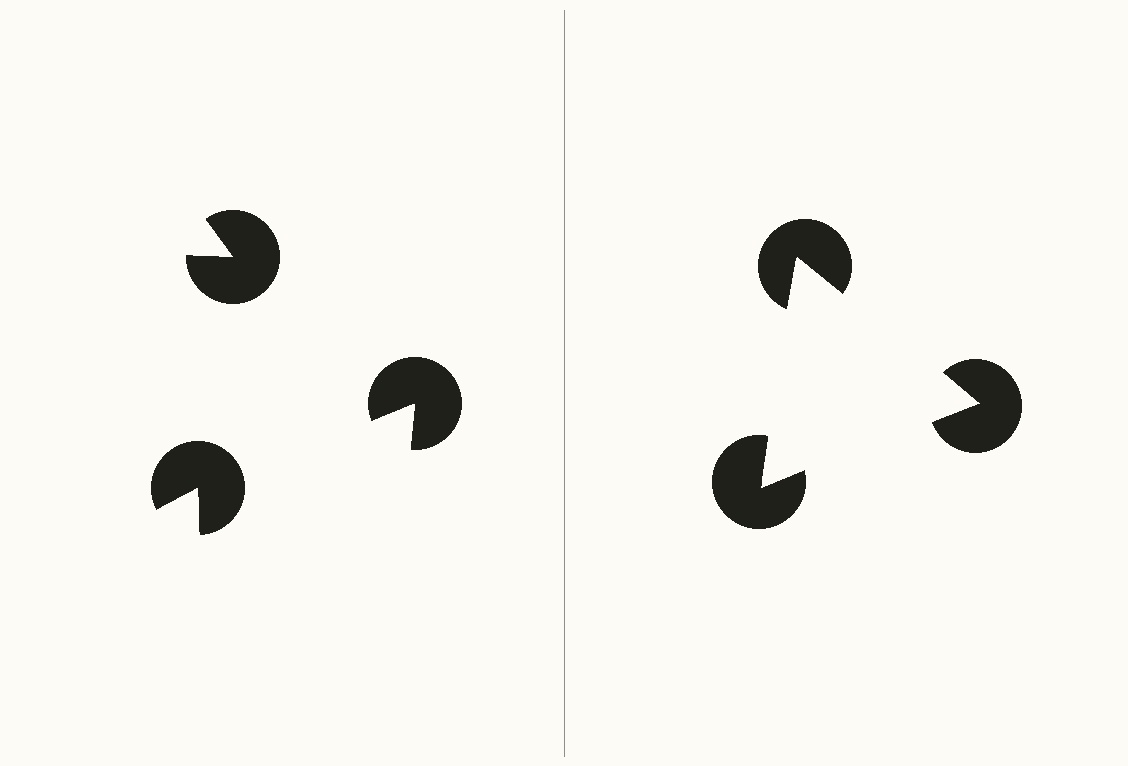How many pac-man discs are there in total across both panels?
6 — 3 on each side.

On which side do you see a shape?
An illusory triangle appears on the right side. On the left side the wedge cuts are rotated, so no coherent shape forms.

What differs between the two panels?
The pac-man discs are positioned identically on both sides; only the wedge orientations differ. On the right they align to a triangle; on the left they are misaligned.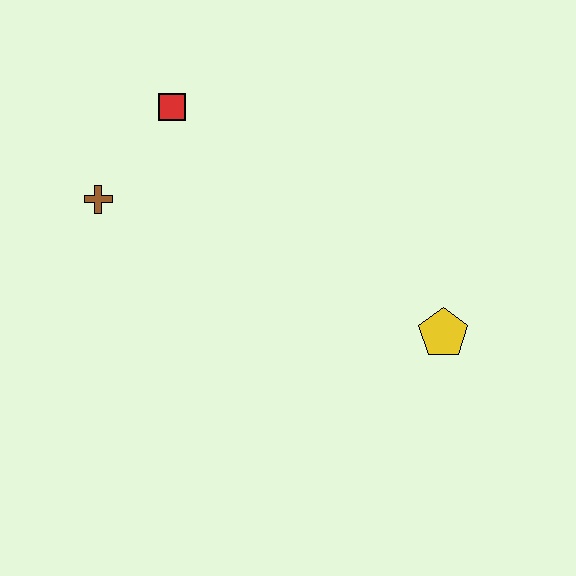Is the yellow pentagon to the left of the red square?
No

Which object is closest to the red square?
The brown cross is closest to the red square.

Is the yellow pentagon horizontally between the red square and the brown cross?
No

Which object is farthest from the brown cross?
The yellow pentagon is farthest from the brown cross.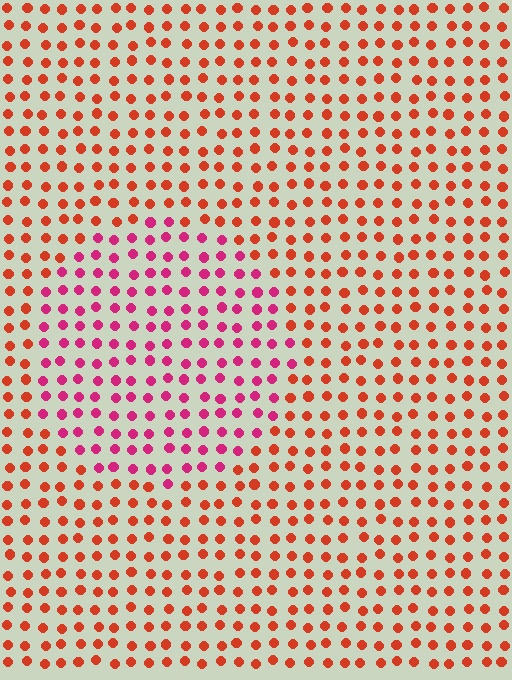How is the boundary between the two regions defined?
The boundary is defined purely by a slight shift in hue (about 39 degrees). Spacing, size, and orientation are identical on both sides.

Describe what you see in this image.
The image is filled with small red elements in a uniform arrangement. A circle-shaped region is visible where the elements are tinted to a slightly different hue, forming a subtle color boundary.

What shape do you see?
I see a circle.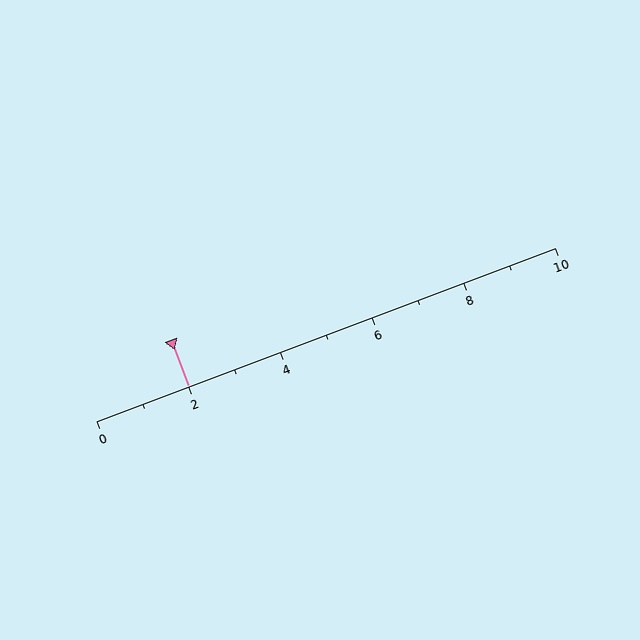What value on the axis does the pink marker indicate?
The marker indicates approximately 2.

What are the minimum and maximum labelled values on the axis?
The axis runs from 0 to 10.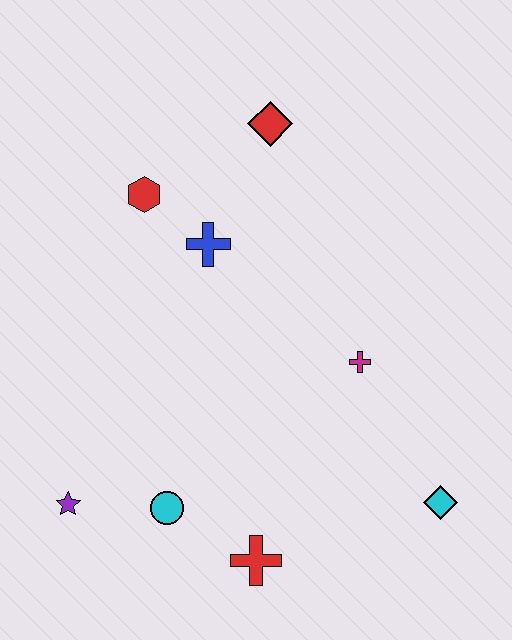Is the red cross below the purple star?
Yes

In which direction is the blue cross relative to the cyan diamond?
The blue cross is above the cyan diamond.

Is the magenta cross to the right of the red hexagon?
Yes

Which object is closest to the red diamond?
The blue cross is closest to the red diamond.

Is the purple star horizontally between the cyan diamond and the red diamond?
No